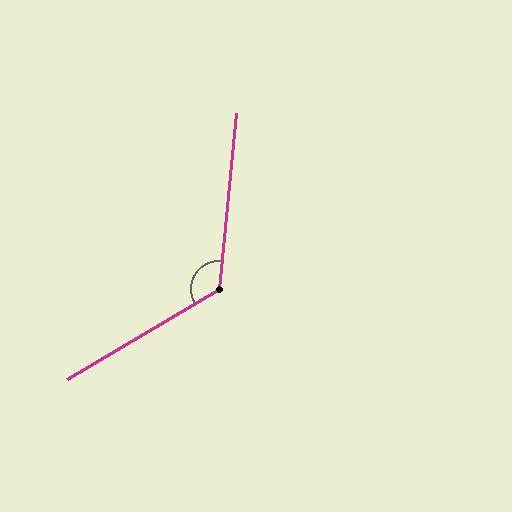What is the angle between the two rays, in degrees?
Approximately 126 degrees.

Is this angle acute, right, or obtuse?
It is obtuse.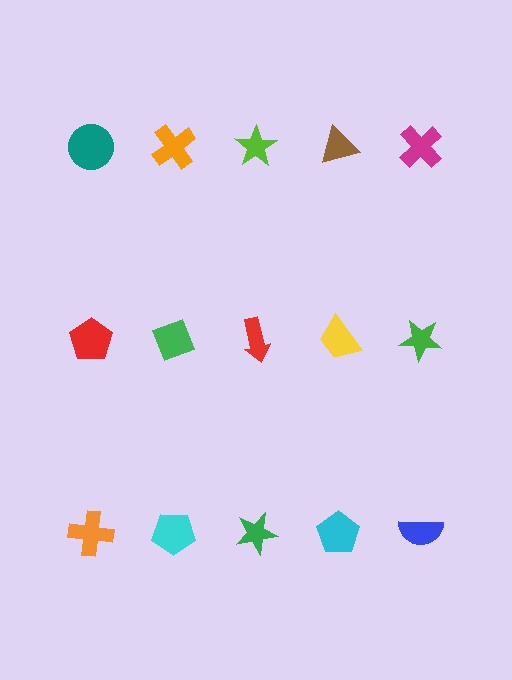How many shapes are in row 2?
5 shapes.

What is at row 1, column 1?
A teal circle.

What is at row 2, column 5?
A green star.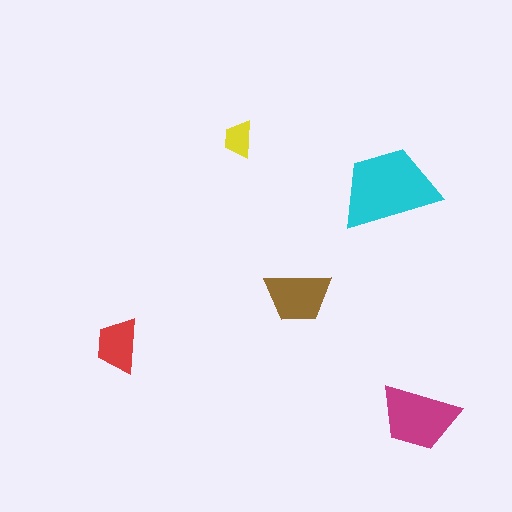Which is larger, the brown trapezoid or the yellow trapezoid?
The brown one.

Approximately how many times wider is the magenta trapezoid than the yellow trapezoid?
About 2 times wider.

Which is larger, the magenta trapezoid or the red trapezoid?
The magenta one.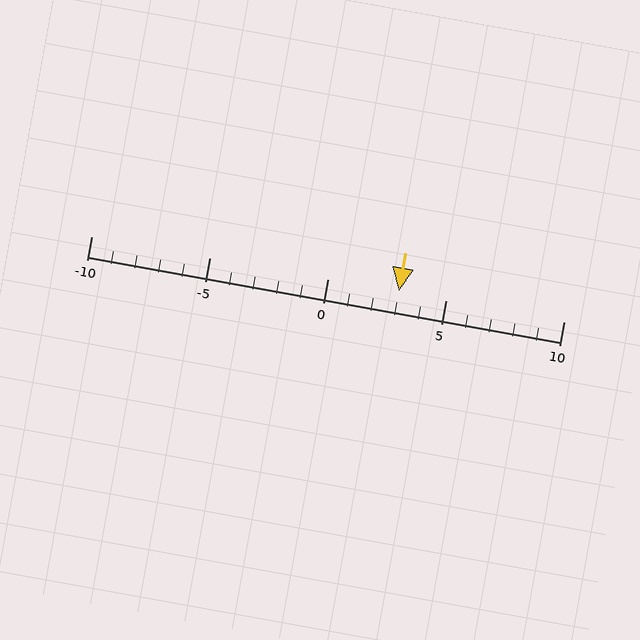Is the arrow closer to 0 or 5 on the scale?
The arrow is closer to 5.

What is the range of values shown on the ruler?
The ruler shows values from -10 to 10.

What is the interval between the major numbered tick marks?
The major tick marks are spaced 5 units apart.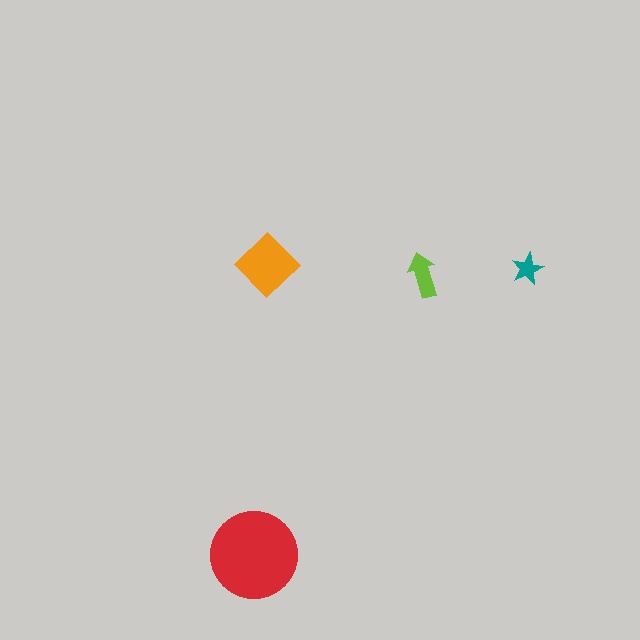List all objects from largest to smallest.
The red circle, the orange diamond, the lime arrow, the teal star.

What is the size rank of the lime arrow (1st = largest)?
3rd.